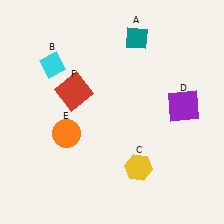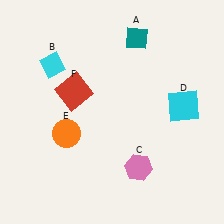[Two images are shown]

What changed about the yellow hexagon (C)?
In Image 1, C is yellow. In Image 2, it changed to pink.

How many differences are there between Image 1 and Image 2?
There are 2 differences between the two images.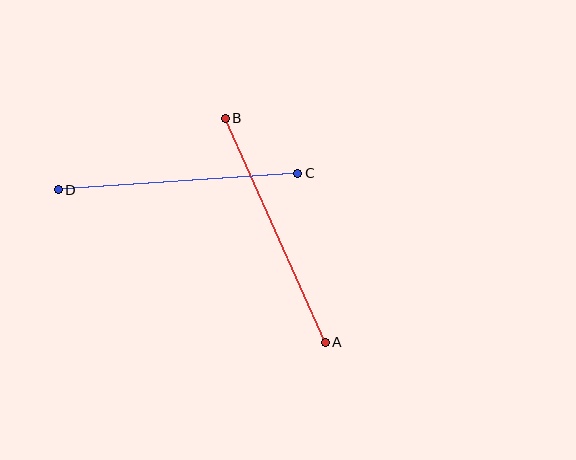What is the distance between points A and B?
The distance is approximately 245 pixels.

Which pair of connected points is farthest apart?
Points A and B are farthest apart.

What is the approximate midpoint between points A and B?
The midpoint is at approximately (275, 230) pixels.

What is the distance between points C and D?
The distance is approximately 240 pixels.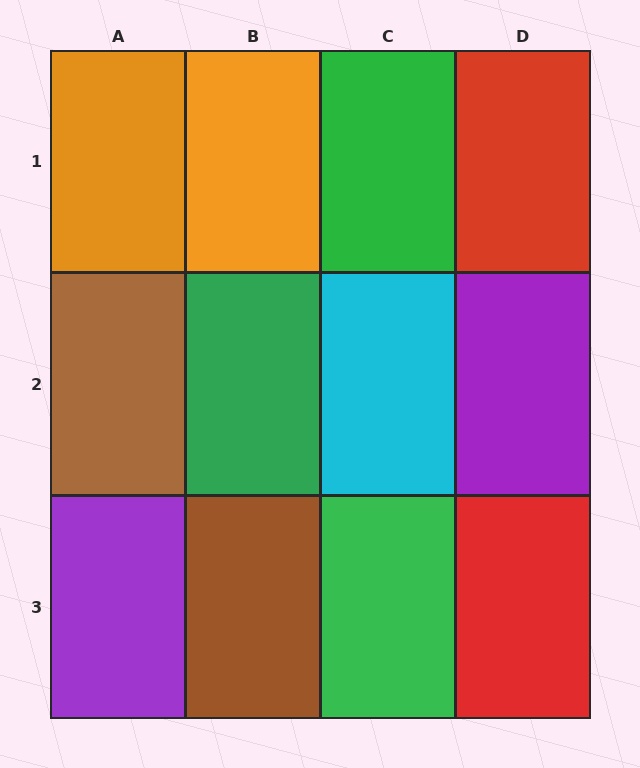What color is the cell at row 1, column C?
Green.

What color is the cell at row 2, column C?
Cyan.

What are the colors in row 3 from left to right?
Purple, brown, green, red.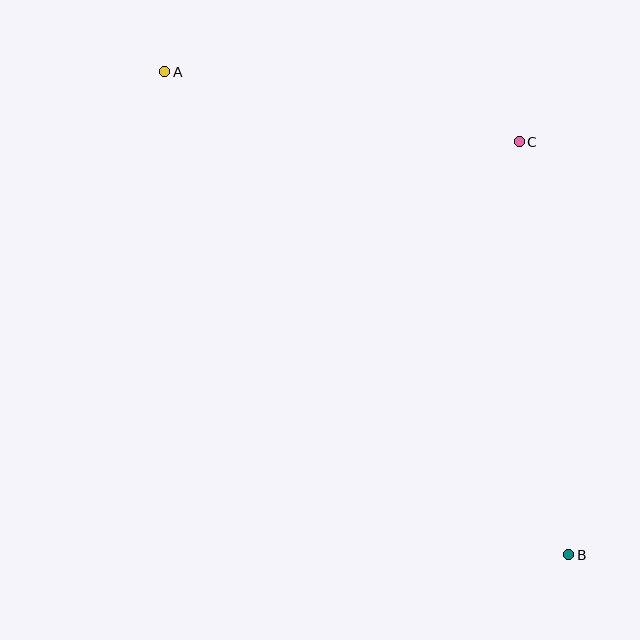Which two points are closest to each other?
Points A and C are closest to each other.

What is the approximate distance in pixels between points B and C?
The distance between B and C is approximately 416 pixels.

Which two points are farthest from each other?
Points A and B are farthest from each other.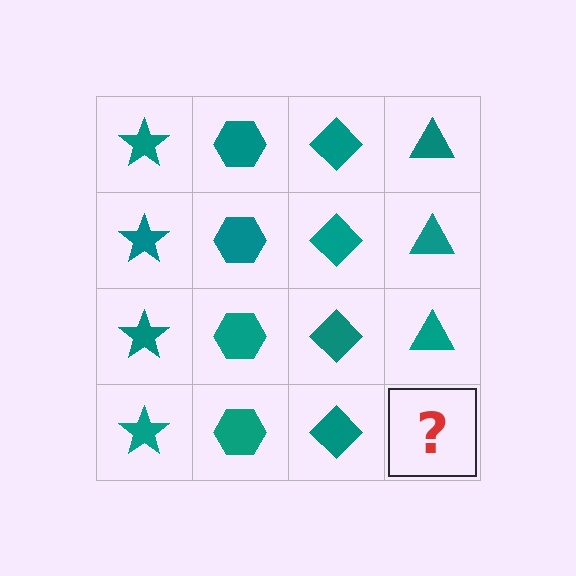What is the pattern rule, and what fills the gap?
The rule is that each column has a consistent shape. The gap should be filled with a teal triangle.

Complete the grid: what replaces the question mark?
The question mark should be replaced with a teal triangle.